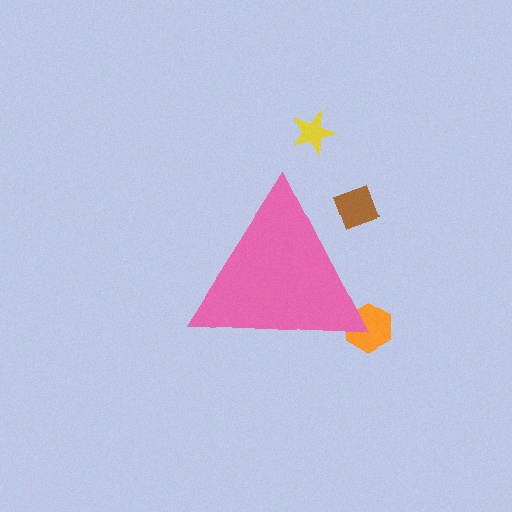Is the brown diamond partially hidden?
Yes, the brown diamond is partially hidden behind the pink triangle.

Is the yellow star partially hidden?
No, the yellow star is fully visible.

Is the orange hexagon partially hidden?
Yes, the orange hexagon is partially hidden behind the pink triangle.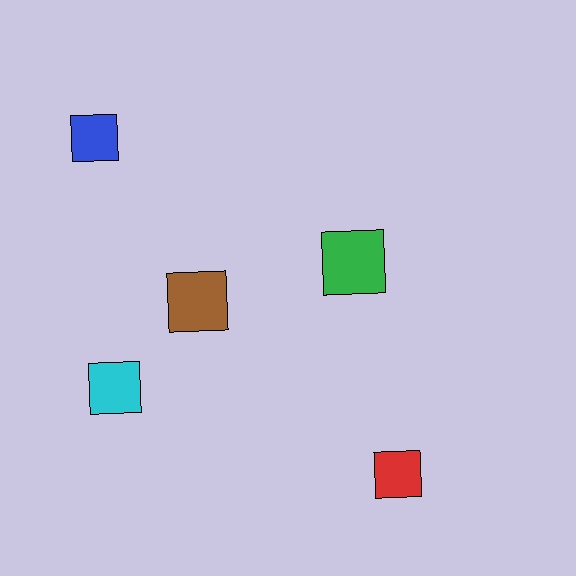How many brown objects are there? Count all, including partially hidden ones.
There is 1 brown object.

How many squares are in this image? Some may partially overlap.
There are 5 squares.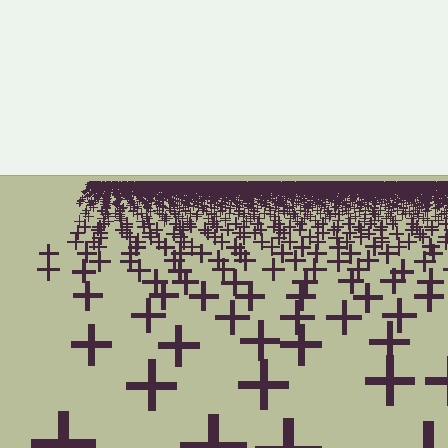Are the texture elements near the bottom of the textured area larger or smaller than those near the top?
Larger. Near the bottom, elements are closer to the viewer and appear at a bigger on-screen size.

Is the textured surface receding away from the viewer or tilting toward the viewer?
The surface is receding away from the viewer. Texture elements get smaller and denser toward the top.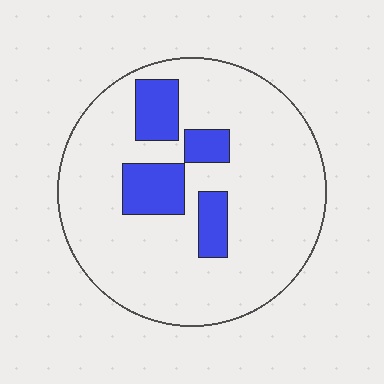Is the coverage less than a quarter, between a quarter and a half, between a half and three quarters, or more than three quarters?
Less than a quarter.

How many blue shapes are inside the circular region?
4.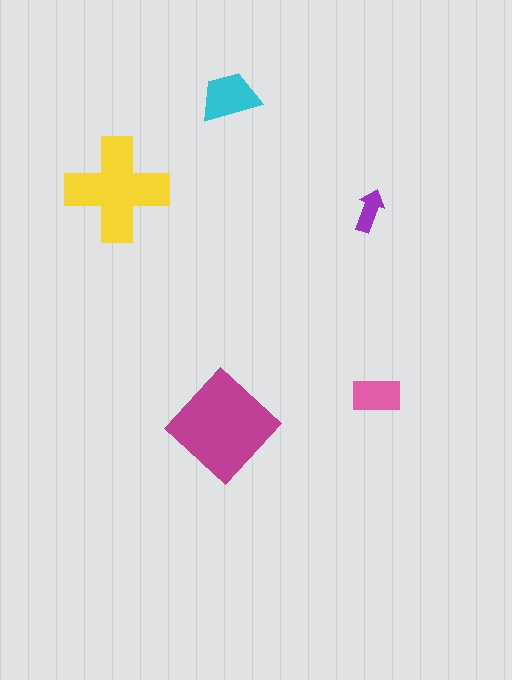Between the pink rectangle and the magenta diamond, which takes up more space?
The magenta diamond.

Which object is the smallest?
The purple arrow.